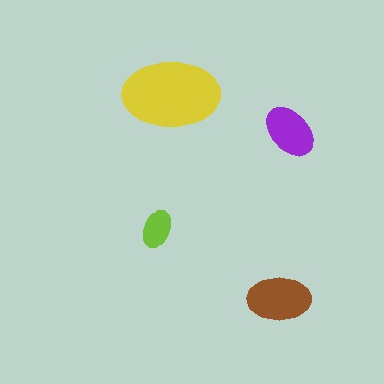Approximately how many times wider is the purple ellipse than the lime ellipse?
About 1.5 times wider.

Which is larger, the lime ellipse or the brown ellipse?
The brown one.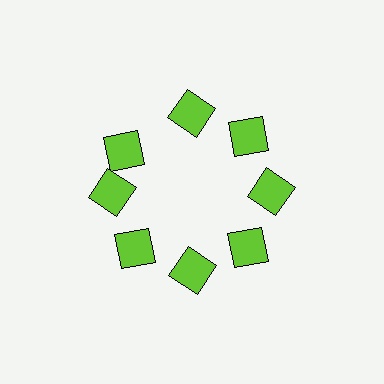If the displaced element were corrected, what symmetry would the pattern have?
It would have 8-fold rotational symmetry — the pattern would map onto itself every 45 degrees.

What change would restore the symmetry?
The symmetry would be restored by rotating it back into even spacing with its neighbors so that all 8 squares sit at equal angles and equal distance from the center.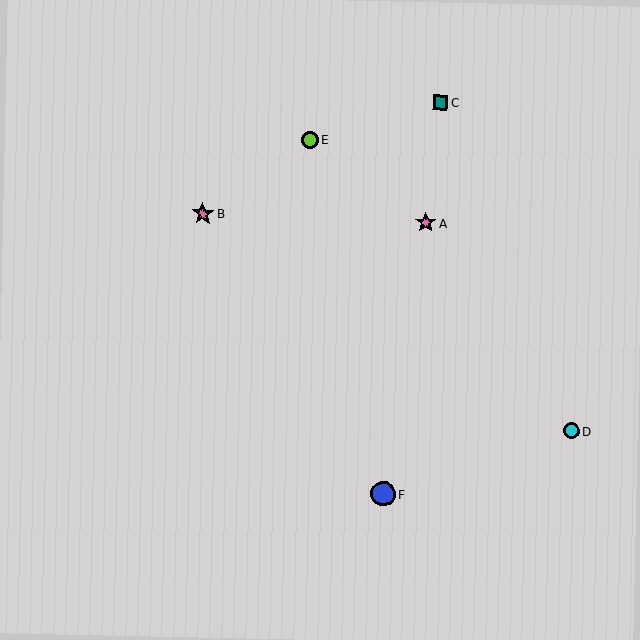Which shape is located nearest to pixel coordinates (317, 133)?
The lime circle (labeled E) at (310, 140) is nearest to that location.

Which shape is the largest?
The blue circle (labeled F) is the largest.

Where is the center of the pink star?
The center of the pink star is at (203, 214).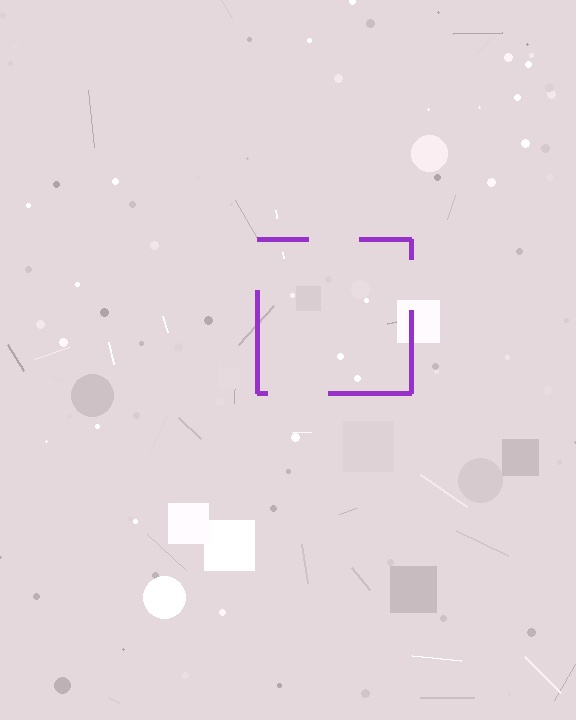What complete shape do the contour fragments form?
The contour fragments form a square.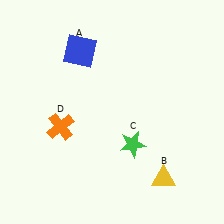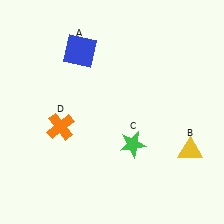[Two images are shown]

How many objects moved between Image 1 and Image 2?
1 object moved between the two images.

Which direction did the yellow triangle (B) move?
The yellow triangle (B) moved up.